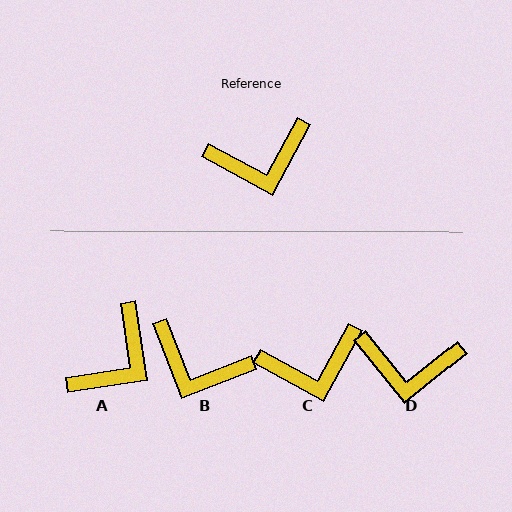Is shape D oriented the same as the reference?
No, it is off by about 23 degrees.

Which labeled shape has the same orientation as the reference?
C.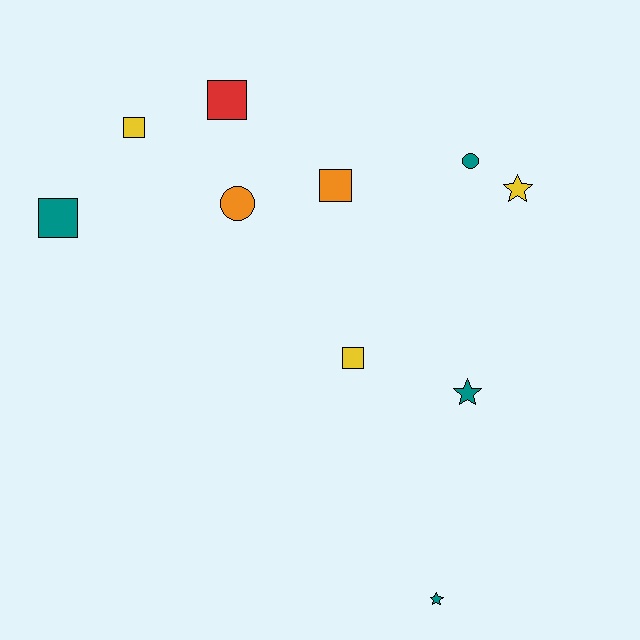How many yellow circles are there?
There are no yellow circles.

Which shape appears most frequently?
Square, with 5 objects.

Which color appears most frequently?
Teal, with 4 objects.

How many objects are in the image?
There are 10 objects.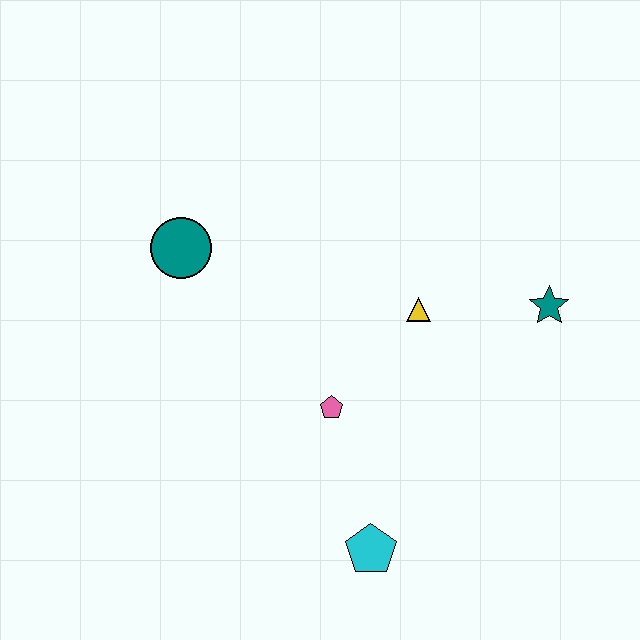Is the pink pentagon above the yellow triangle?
No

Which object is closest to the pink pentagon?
The yellow triangle is closest to the pink pentagon.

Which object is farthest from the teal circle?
The teal star is farthest from the teal circle.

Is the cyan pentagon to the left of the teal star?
Yes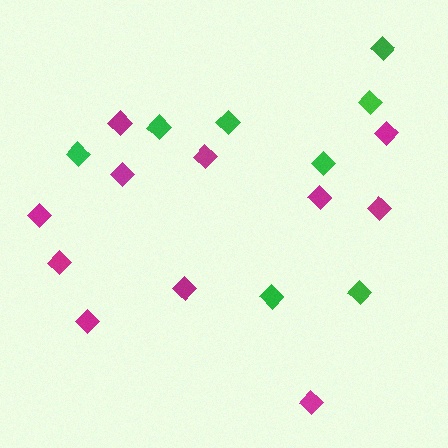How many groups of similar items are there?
There are 2 groups: one group of magenta diamonds (11) and one group of green diamonds (8).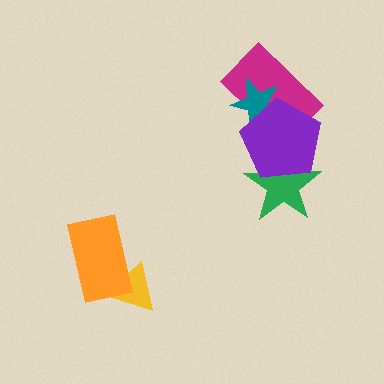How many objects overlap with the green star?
1 object overlaps with the green star.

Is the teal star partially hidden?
Yes, it is partially covered by another shape.